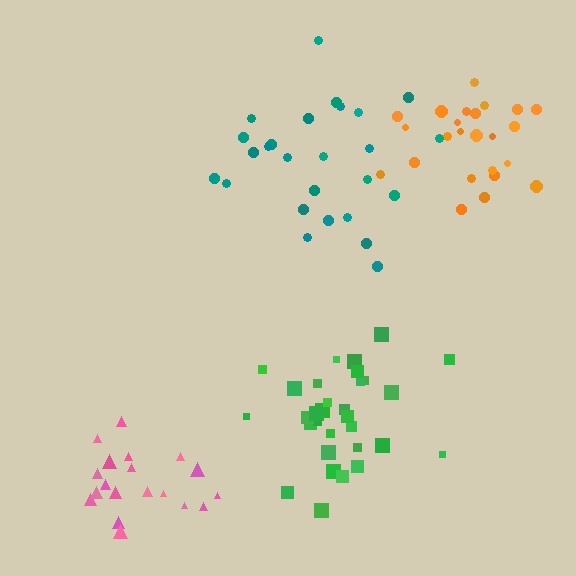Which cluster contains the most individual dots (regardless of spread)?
Green (31).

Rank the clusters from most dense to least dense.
green, pink, orange, teal.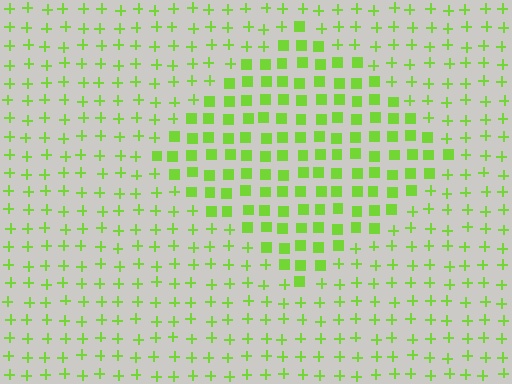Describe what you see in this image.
The image is filled with small lime elements arranged in a uniform grid. A diamond-shaped region contains squares, while the surrounding area contains plus signs. The boundary is defined purely by the change in element shape.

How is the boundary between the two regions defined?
The boundary is defined by a change in element shape: squares inside vs. plus signs outside. All elements share the same color and spacing.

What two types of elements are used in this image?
The image uses squares inside the diamond region and plus signs outside it.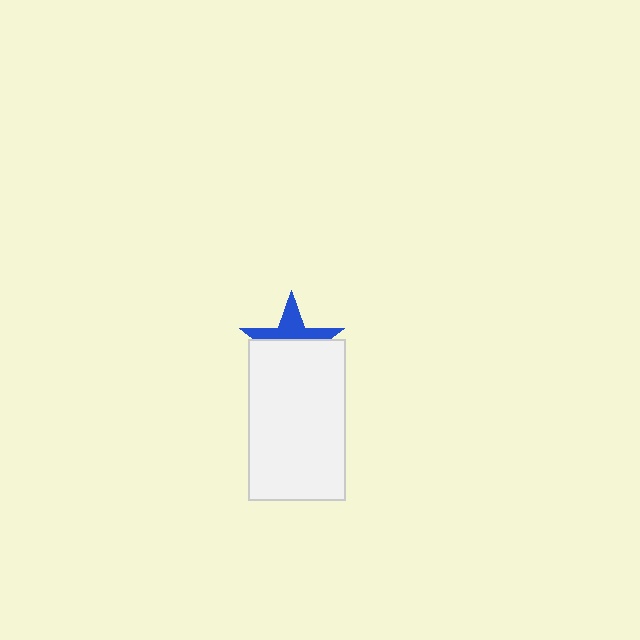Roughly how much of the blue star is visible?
A small part of it is visible (roughly 43%).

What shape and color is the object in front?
The object in front is a white rectangle.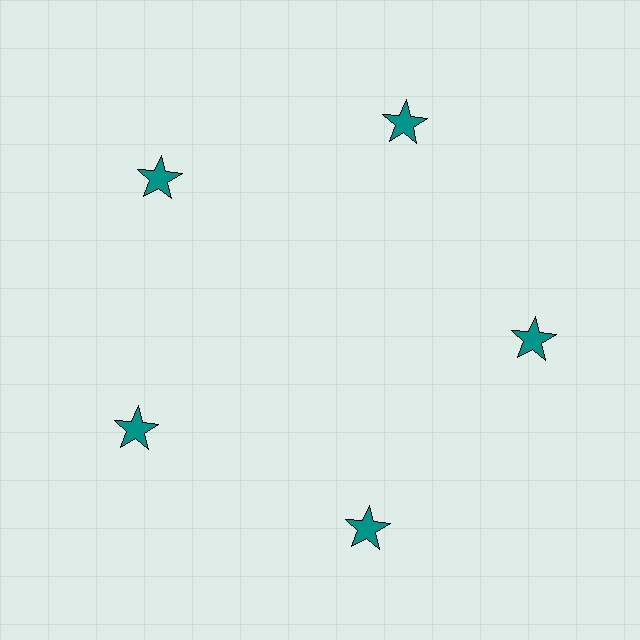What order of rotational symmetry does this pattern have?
This pattern has 5-fold rotational symmetry.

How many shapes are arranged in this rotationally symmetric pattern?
There are 5 shapes, arranged in 5 groups of 1.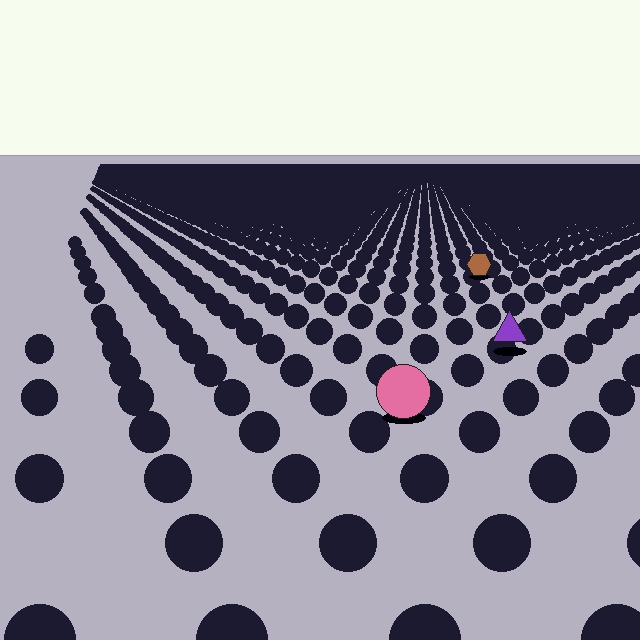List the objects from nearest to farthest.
From nearest to farthest: the pink circle, the purple triangle, the brown hexagon.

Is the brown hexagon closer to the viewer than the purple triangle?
No. The purple triangle is closer — you can tell from the texture gradient: the ground texture is coarser near it.